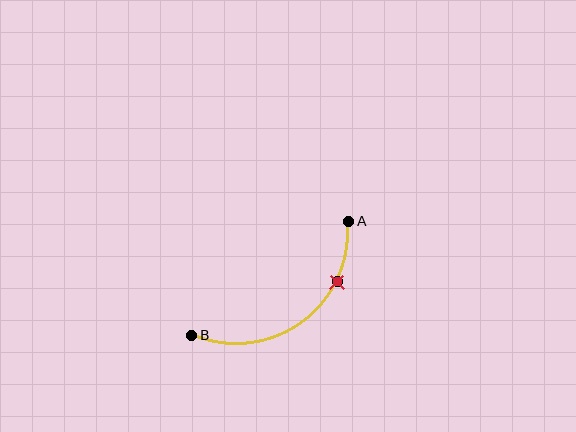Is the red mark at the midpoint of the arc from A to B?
No. The red mark lies on the arc but is closer to endpoint A. The arc midpoint would be at the point on the curve equidistant along the arc from both A and B.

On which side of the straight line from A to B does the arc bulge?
The arc bulges below and to the right of the straight line connecting A and B.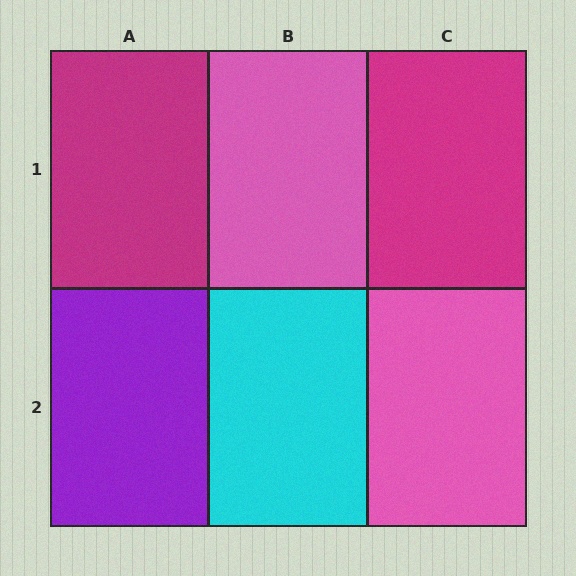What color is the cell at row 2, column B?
Cyan.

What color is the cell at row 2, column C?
Pink.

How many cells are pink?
2 cells are pink.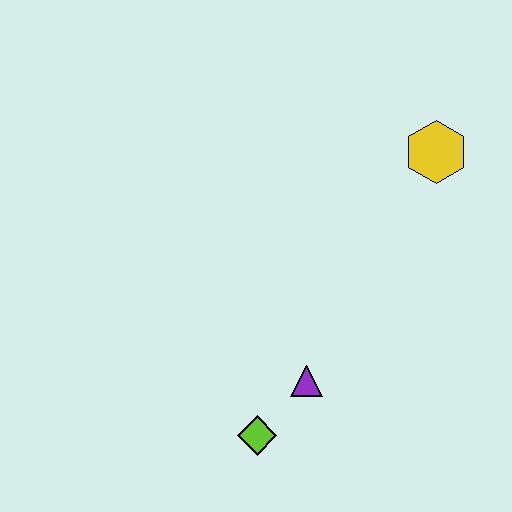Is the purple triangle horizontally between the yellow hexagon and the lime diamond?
Yes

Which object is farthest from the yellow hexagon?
The lime diamond is farthest from the yellow hexagon.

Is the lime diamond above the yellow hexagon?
No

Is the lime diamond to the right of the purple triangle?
No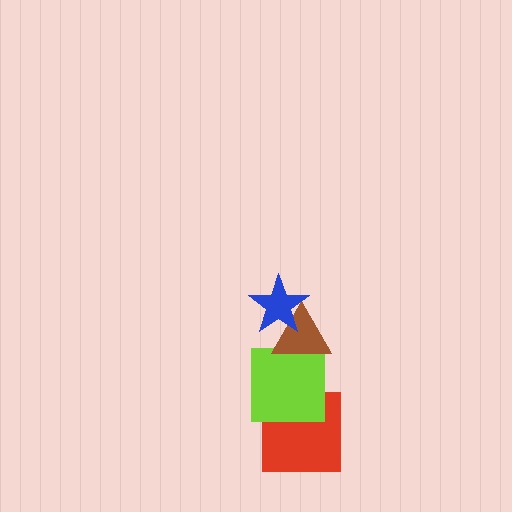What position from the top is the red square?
The red square is 4th from the top.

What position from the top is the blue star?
The blue star is 1st from the top.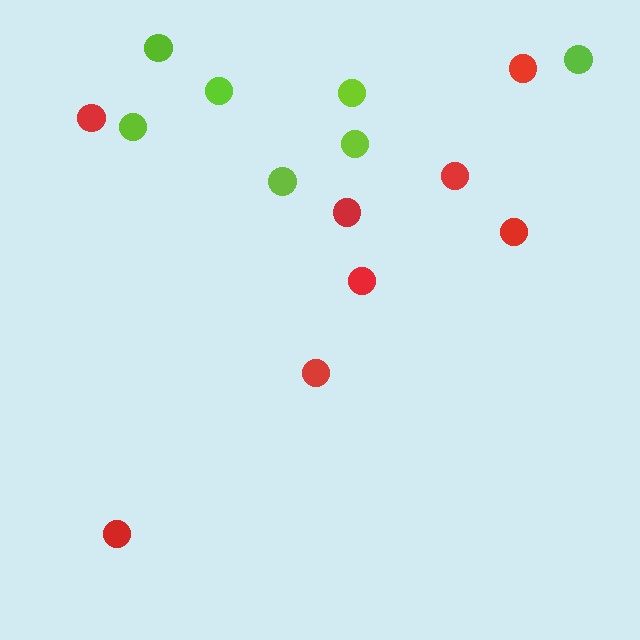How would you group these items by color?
There are 2 groups: one group of lime circles (7) and one group of red circles (8).